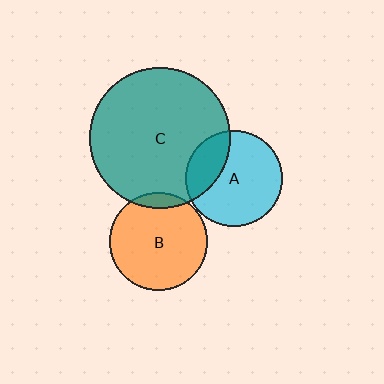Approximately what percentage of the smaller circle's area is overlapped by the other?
Approximately 10%.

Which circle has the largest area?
Circle C (teal).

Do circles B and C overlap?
Yes.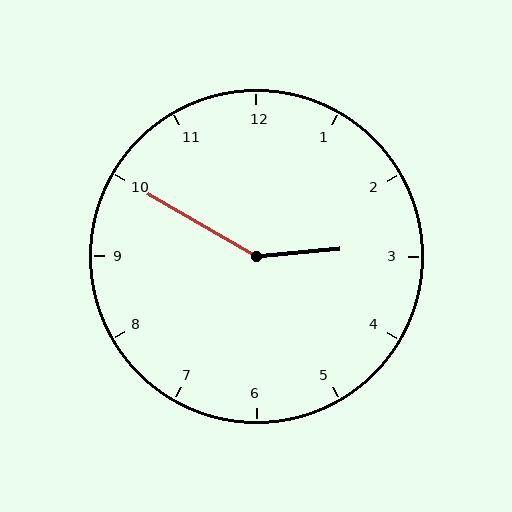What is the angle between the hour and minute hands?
Approximately 145 degrees.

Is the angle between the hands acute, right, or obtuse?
It is obtuse.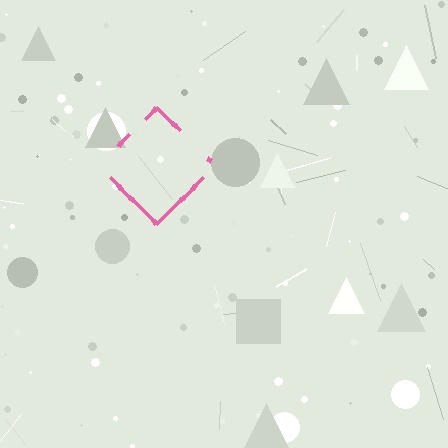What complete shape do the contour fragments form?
The contour fragments form a diamond.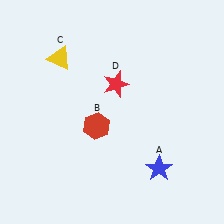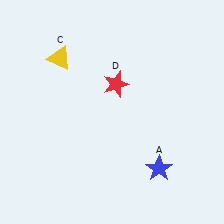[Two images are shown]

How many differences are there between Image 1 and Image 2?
There is 1 difference between the two images.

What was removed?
The red hexagon (B) was removed in Image 2.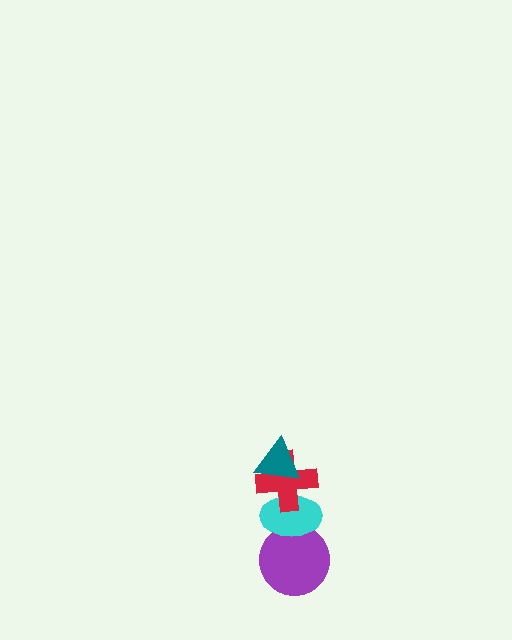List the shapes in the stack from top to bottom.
From top to bottom: the teal triangle, the red cross, the cyan ellipse, the purple circle.